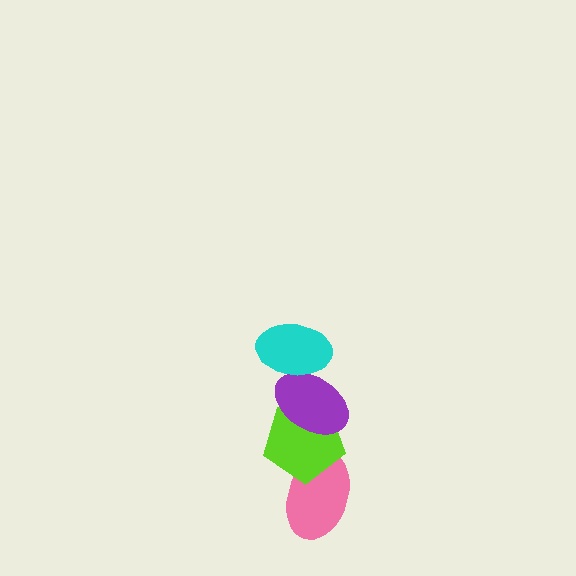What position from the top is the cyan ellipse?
The cyan ellipse is 1st from the top.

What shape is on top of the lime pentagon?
The purple ellipse is on top of the lime pentagon.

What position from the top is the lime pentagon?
The lime pentagon is 3rd from the top.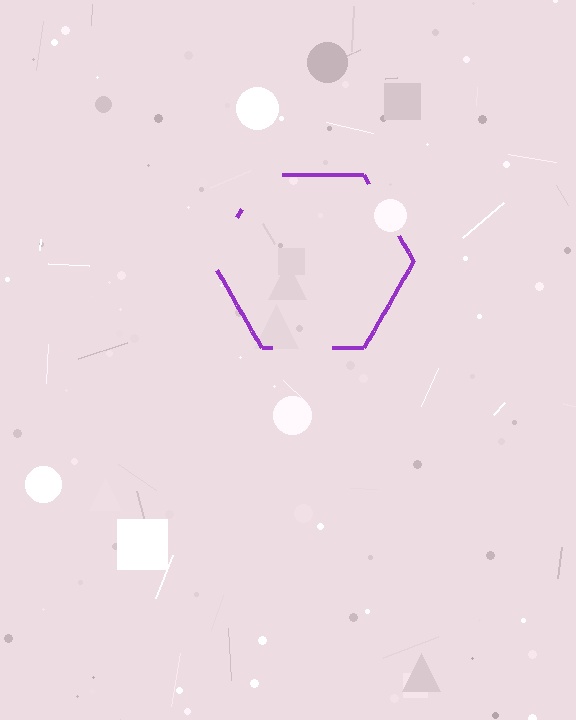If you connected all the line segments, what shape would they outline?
They would outline a hexagon.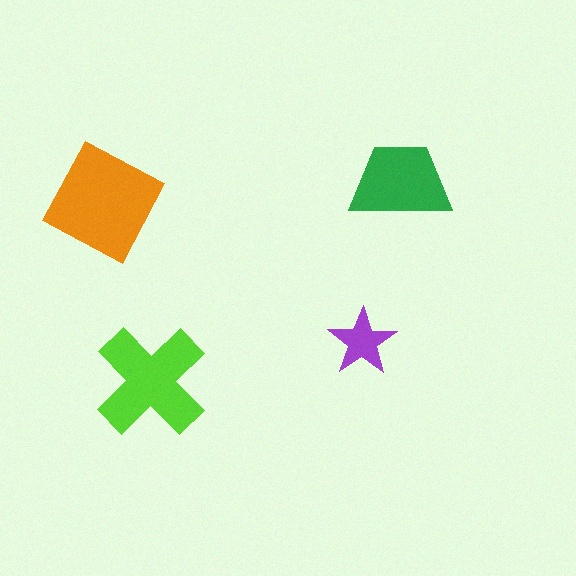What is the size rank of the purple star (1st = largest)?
4th.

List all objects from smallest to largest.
The purple star, the green trapezoid, the lime cross, the orange diamond.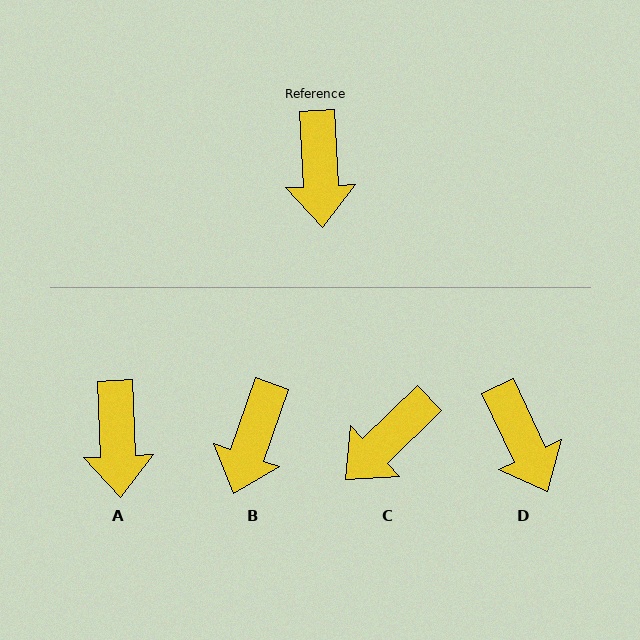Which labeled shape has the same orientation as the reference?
A.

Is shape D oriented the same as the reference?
No, it is off by about 23 degrees.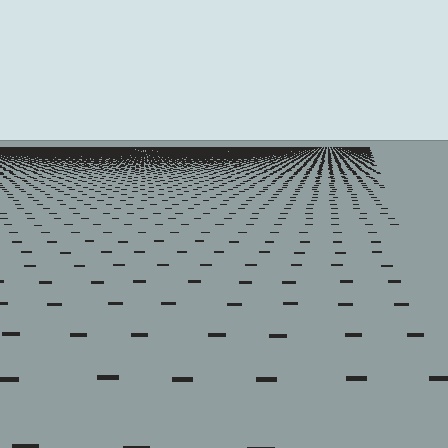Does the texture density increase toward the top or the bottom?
Density increases toward the top.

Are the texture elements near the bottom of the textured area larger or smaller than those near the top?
Larger. Near the bottom, elements are closer to the viewer and appear at a bigger on-screen size.